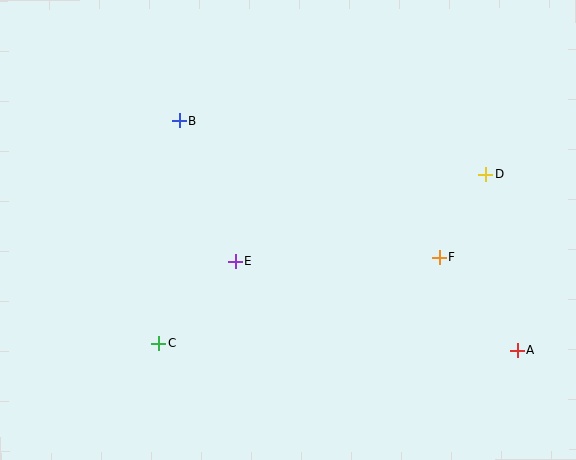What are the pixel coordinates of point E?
Point E is at (235, 262).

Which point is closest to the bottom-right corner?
Point A is closest to the bottom-right corner.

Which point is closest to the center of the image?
Point E at (235, 262) is closest to the center.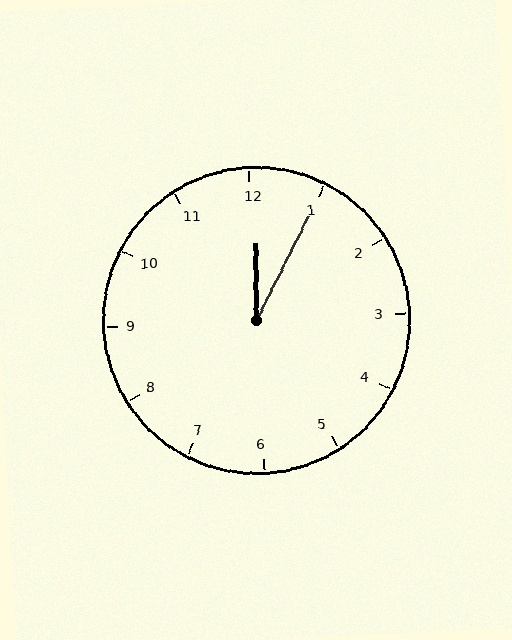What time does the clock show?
12:05.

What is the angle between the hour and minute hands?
Approximately 28 degrees.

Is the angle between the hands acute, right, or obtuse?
It is acute.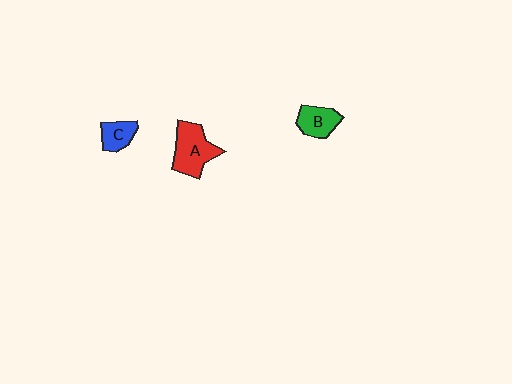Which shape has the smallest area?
Shape C (blue).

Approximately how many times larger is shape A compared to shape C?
Approximately 1.9 times.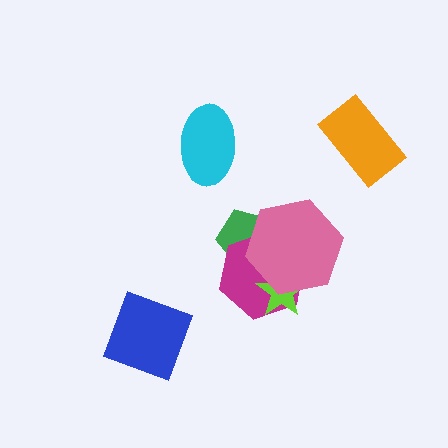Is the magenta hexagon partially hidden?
Yes, it is partially covered by another shape.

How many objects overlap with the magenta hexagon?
3 objects overlap with the magenta hexagon.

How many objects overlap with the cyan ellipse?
0 objects overlap with the cyan ellipse.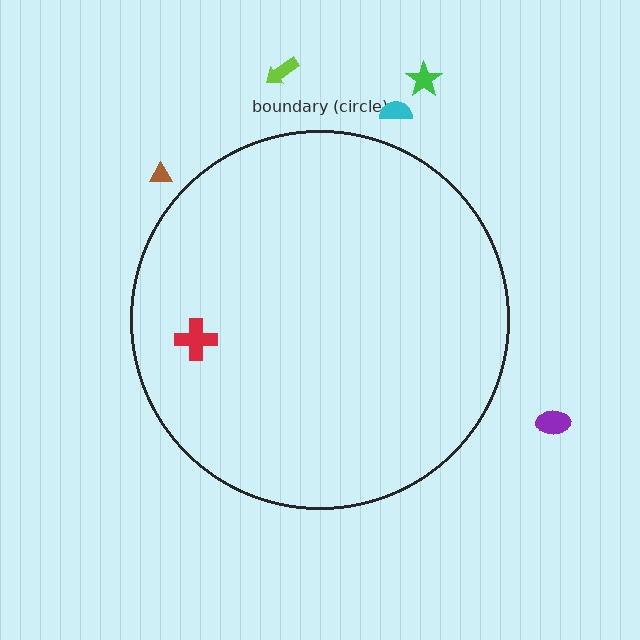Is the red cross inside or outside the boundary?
Inside.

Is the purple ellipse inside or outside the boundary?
Outside.